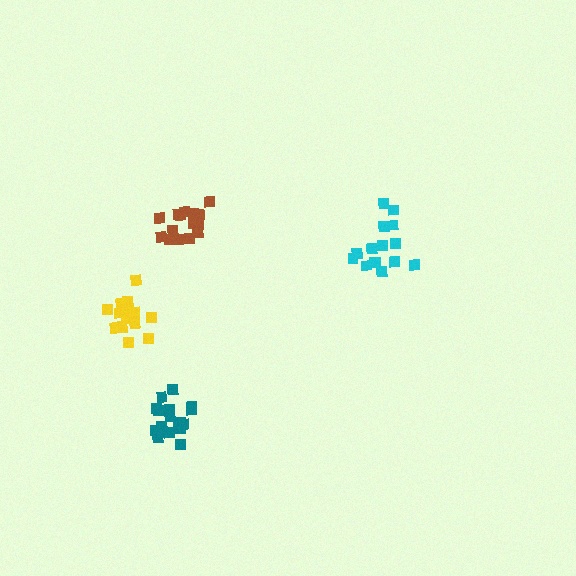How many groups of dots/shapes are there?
There are 4 groups.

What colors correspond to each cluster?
The clusters are colored: brown, cyan, teal, yellow.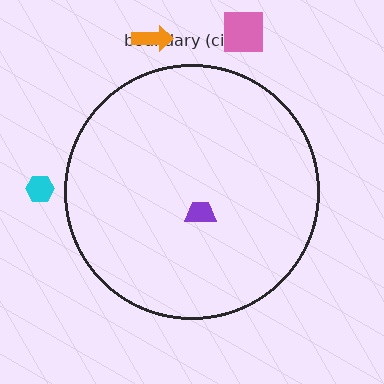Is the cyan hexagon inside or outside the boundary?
Outside.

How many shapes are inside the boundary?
1 inside, 3 outside.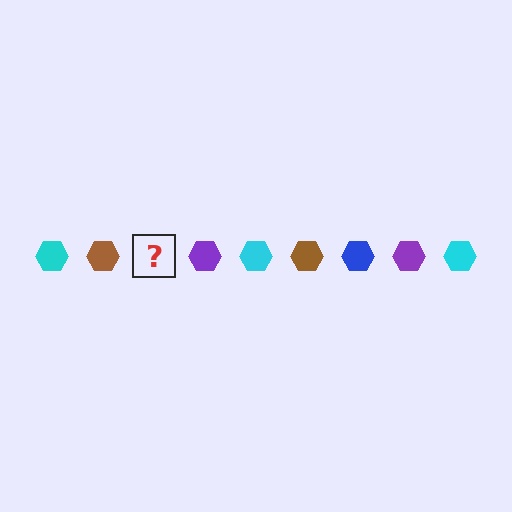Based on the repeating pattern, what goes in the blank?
The blank should be a blue hexagon.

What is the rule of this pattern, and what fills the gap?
The rule is that the pattern cycles through cyan, brown, blue, purple hexagons. The gap should be filled with a blue hexagon.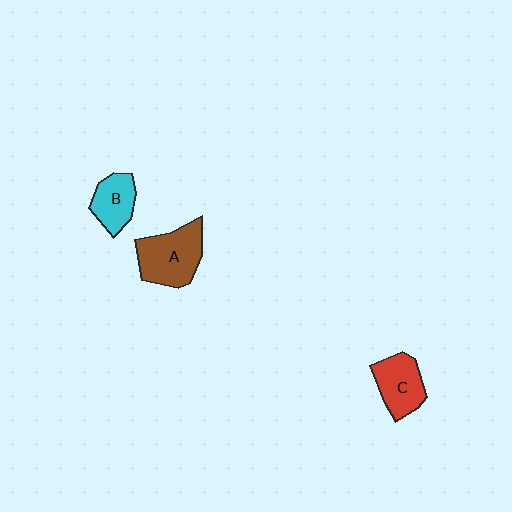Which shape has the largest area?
Shape A (brown).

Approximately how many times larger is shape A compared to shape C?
Approximately 1.3 times.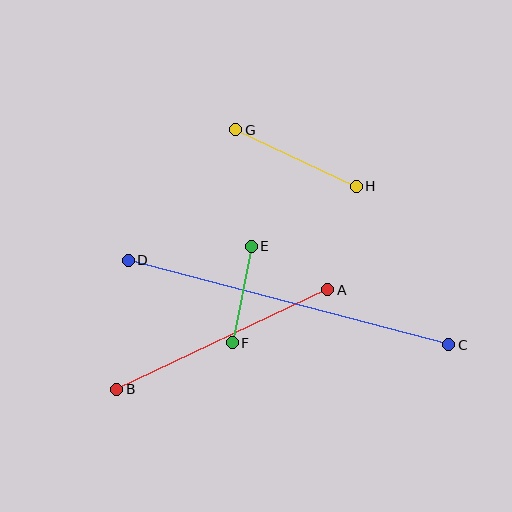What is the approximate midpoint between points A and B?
The midpoint is at approximately (222, 340) pixels.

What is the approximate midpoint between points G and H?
The midpoint is at approximately (296, 158) pixels.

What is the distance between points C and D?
The distance is approximately 332 pixels.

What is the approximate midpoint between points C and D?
The midpoint is at approximately (288, 302) pixels.